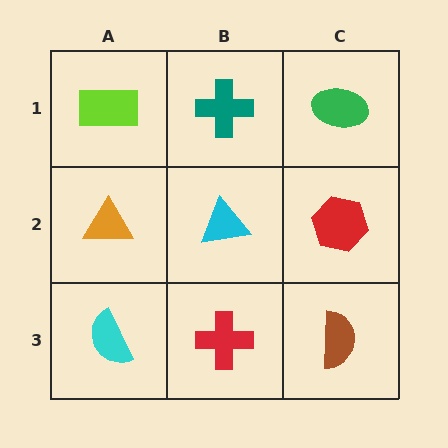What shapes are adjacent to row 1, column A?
An orange triangle (row 2, column A), a teal cross (row 1, column B).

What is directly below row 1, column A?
An orange triangle.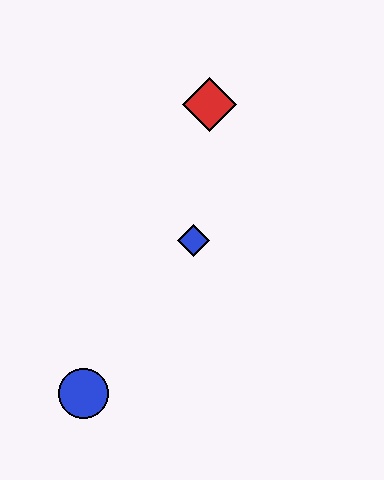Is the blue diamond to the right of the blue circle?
Yes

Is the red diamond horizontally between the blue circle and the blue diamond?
No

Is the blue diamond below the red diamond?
Yes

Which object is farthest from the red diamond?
The blue circle is farthest from the red diamond.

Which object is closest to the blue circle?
The blue diamond is closest to the blue circle.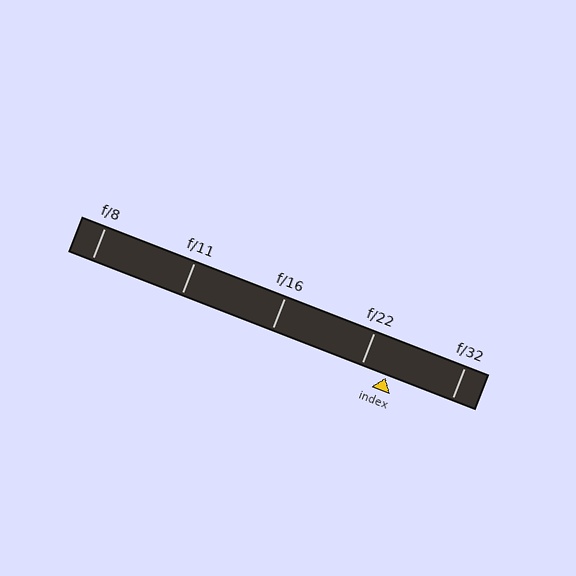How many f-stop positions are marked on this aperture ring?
There are 5 f-stop positions marked.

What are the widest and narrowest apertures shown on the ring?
The widest aperture shown is f/8 and the narrowest is f/32.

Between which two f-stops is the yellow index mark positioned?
The index mark is between f/22 and f/32.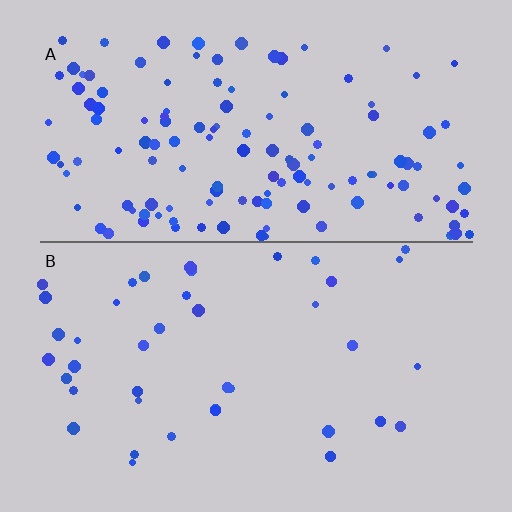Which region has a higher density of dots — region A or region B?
A (the top).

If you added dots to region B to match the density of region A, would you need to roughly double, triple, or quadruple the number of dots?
Approximately triple.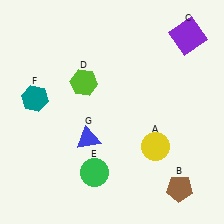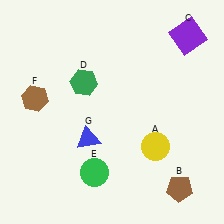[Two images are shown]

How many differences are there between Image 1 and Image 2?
There are 2 differences between the two images.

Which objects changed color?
D changed from lime to green. F changed from teal to brown.